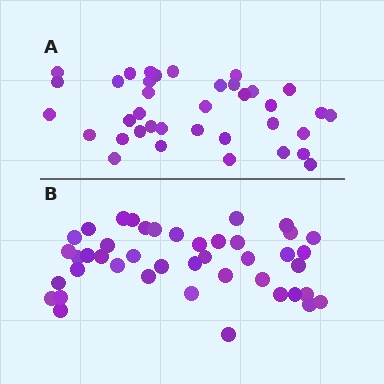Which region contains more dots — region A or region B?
Region B (the bottom region) has more dots.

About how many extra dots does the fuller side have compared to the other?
Region B has about 6 more dots than region A.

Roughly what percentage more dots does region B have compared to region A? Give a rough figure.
About 15% more.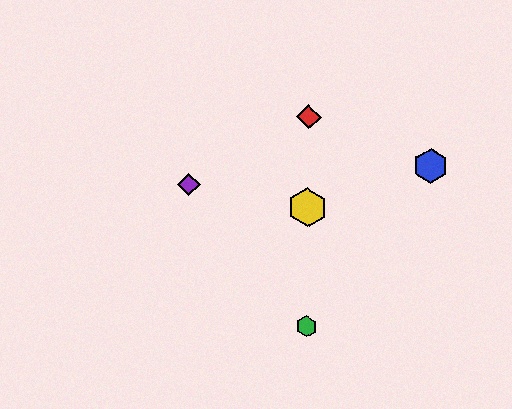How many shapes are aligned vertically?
3 shapes (the red diamond, the green hexagon, the yellow hexagon) are aligned vertically.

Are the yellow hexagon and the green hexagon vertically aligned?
Yes, both are at x≈308.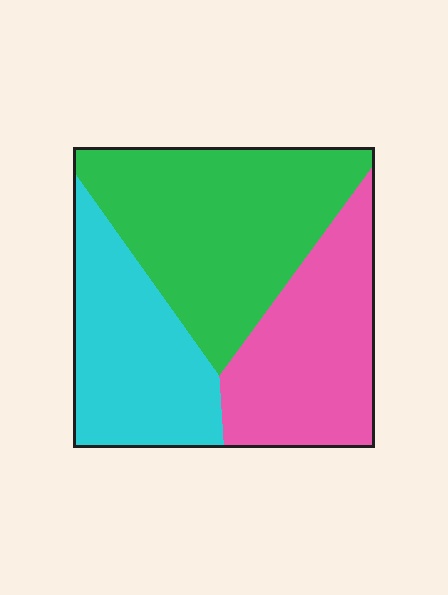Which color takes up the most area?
Green, at roughly 40%.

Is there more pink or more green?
Green.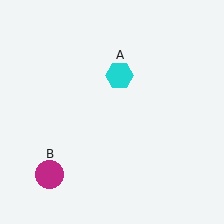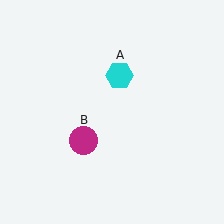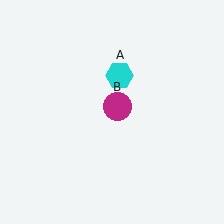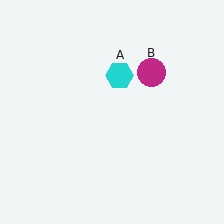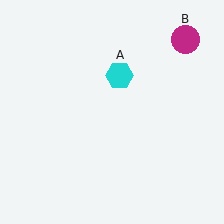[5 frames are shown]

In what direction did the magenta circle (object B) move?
The magenta circle (object B) moved up and to the right.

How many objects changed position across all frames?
1 object changed position: magenta circle (object B).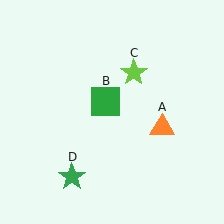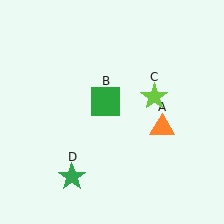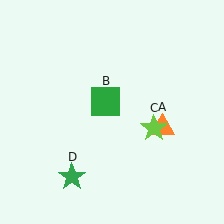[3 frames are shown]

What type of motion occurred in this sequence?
The lime star (object C) rotated clockwise around the center of the scene.